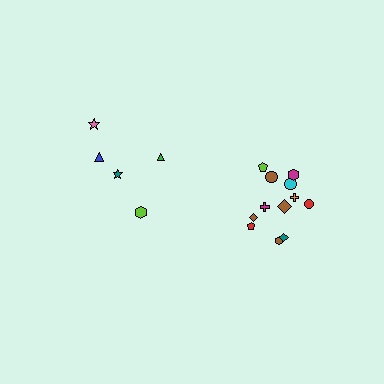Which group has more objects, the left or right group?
The right group.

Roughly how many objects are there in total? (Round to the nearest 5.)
Roughly 15 objects in total.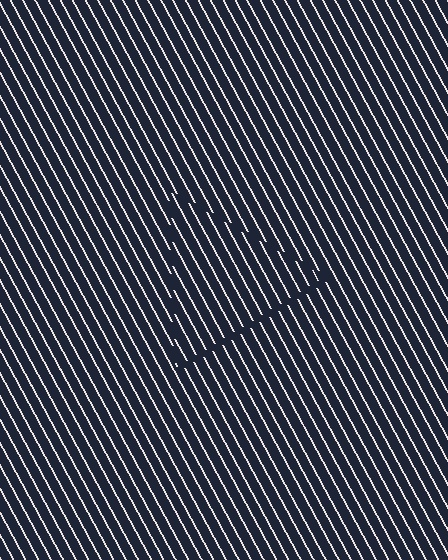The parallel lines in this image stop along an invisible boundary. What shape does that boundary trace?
An illusory triangle. The interior of the shape contains the same grating, shifted by half a period — the contour is defined by the phase discontinuity where line-ends from the inner and outer gratings abut.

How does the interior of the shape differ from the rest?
The interior of the shape contains the same grating, shifted by half a period — the contour is defined by the phase discontinuity where line-ends from the inner and outer gratings abut.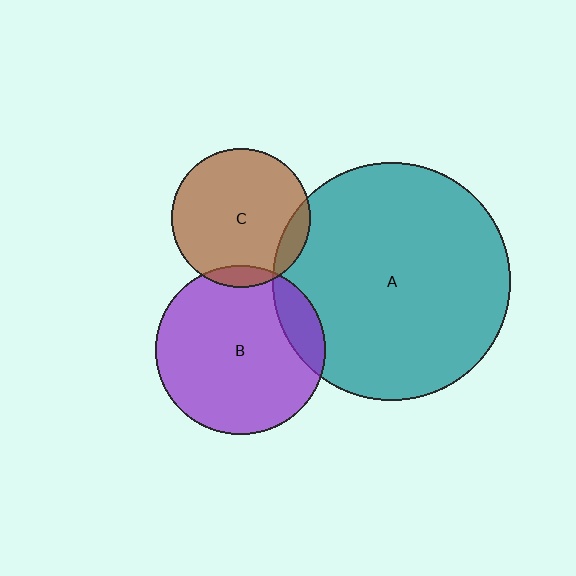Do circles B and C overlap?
Yes.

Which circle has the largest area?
Circle A (teal).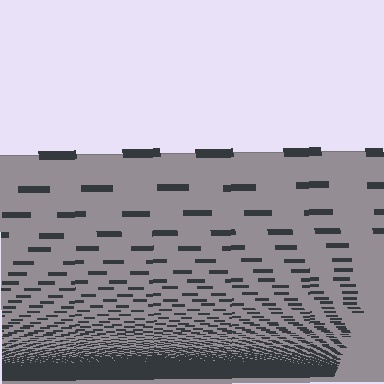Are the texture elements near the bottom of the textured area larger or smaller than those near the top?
Smaller. The gradient is inverted — elements near the bottom are smaller and denser.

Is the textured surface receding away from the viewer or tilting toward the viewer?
The surface appears to tilt toward the viewer. Texture elements get larger and sparser toward the top.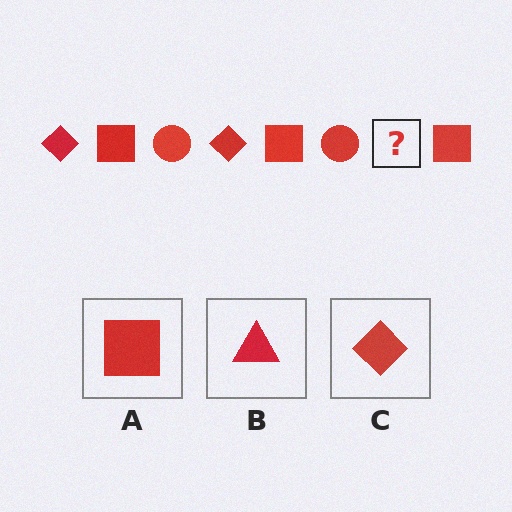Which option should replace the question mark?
Option C.